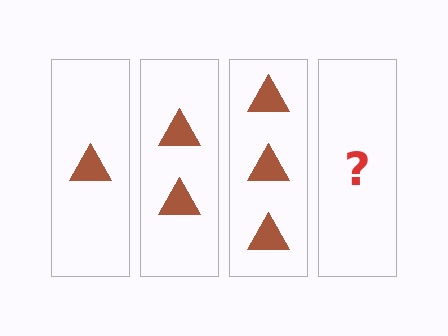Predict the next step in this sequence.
The next step is 4 triangles.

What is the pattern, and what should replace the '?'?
The pattern is that each step adds one more triangle. The '?' should be 4 triangles.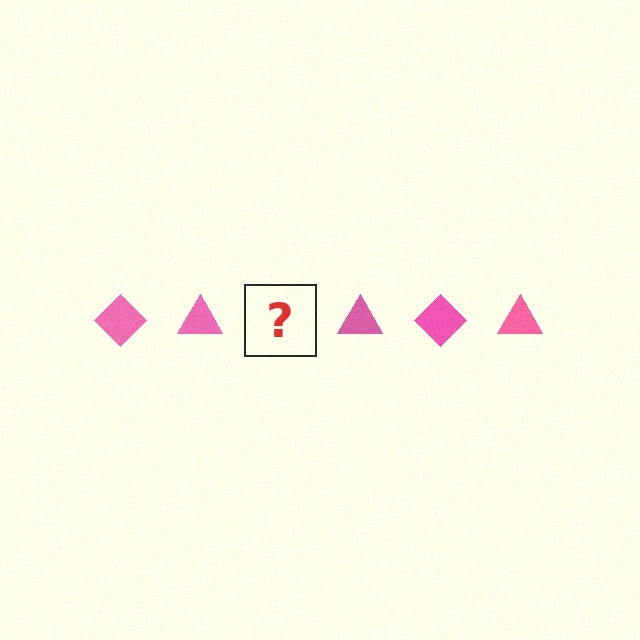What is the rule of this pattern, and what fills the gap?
The rule is that the pattern cycles through diamond, triangle shapes in pink. The gap should be filled with a pink diamond.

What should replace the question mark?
The question mark should be replaced with a pink diamond.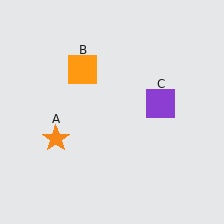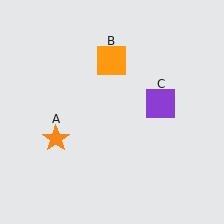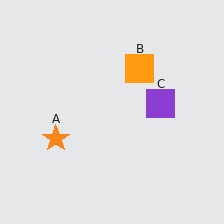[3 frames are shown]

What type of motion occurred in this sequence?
The orange square (object B) rotated clockwise around the center of the scene.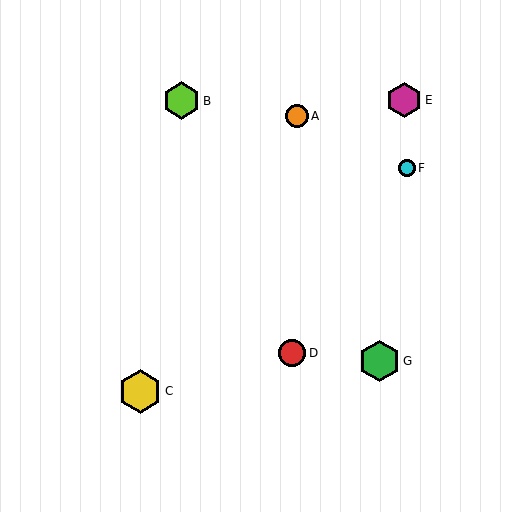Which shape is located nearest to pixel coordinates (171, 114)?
The lime hexagon (labeled B) at (182, 101) is nearest to that location.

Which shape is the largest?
The yellow hexagon (labeled C) is the largest.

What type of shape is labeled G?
Shape G is a green hexagon.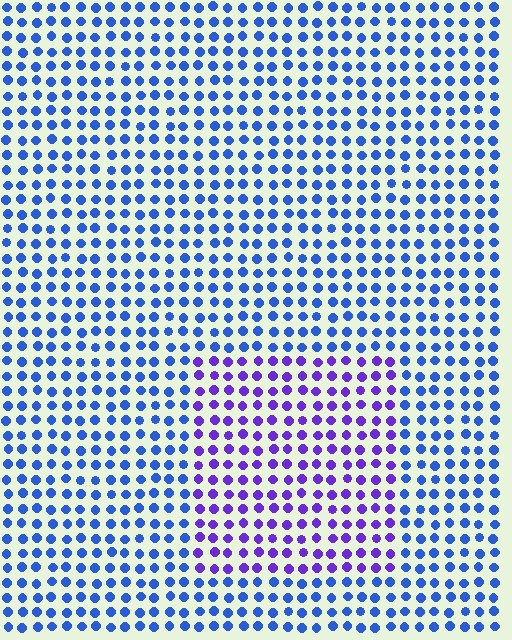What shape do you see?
I see a rectangle.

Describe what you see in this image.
The image is filled with small blue elements in a uniform arrangement. A rectangle-shaped region is visible where the elements are tinted to a slightly different hue, forming a subtle color boundary.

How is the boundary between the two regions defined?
The boundary is defined purely by a slight shift in hue (about 41 degrees). Spacing, size, and orientation are identical on both sides.